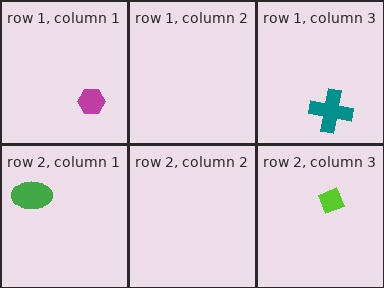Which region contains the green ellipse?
The row 2, column 1 region.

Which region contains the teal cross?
The row 1, column 3 region.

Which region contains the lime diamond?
The row 2, column 3 region.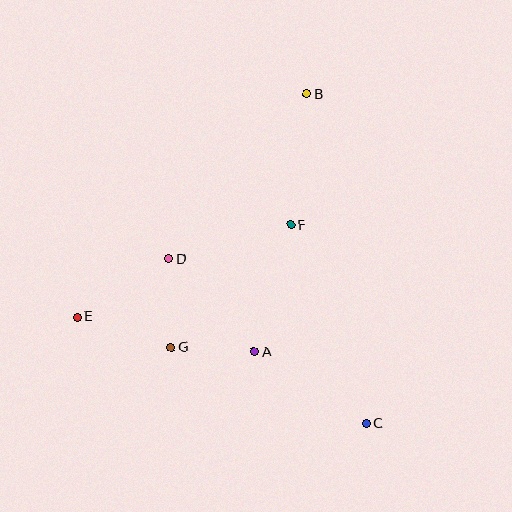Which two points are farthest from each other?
Points B and C are farthest from each other.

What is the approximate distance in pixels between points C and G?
The distance between C and G is approximately 210 pixels.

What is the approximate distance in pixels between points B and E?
The distance between B and E is approximately 320 pixels.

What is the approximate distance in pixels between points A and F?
The distance between A and F is approximately 132 pixels.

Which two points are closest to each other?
Points A and G are closest to each other.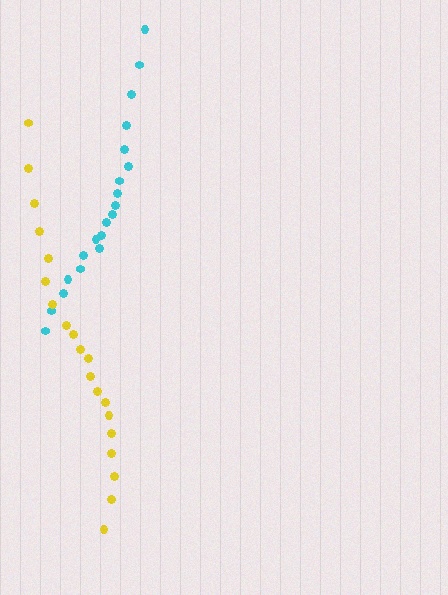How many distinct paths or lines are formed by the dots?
There are 2 distinct paths.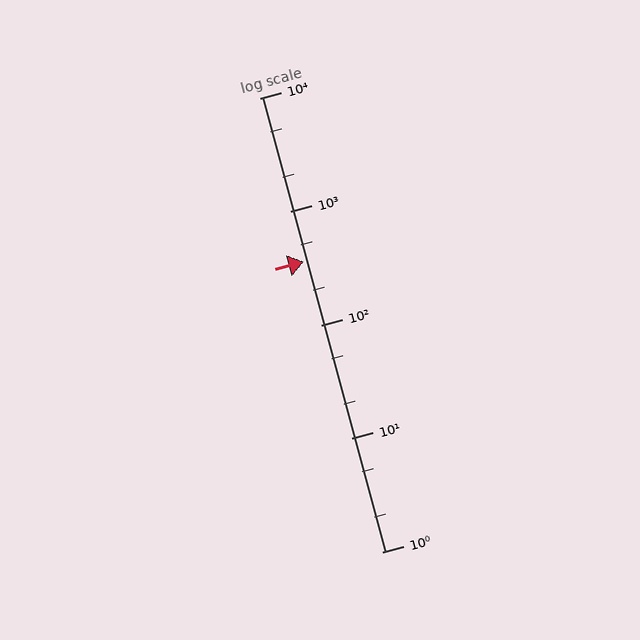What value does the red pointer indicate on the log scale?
The pointer indicates approximately 360.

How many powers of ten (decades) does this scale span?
The scale spans 4 decades, from 1 to 10000.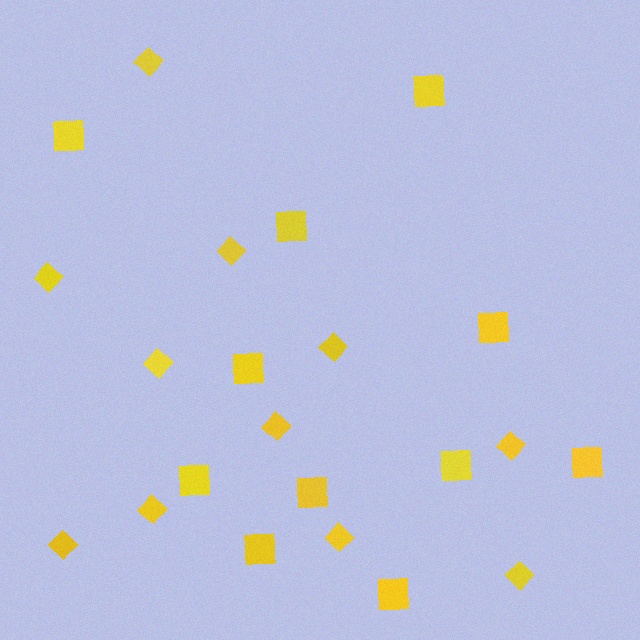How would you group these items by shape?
There are 2 groups: one group of squares (11) and one group of diamonds (11).